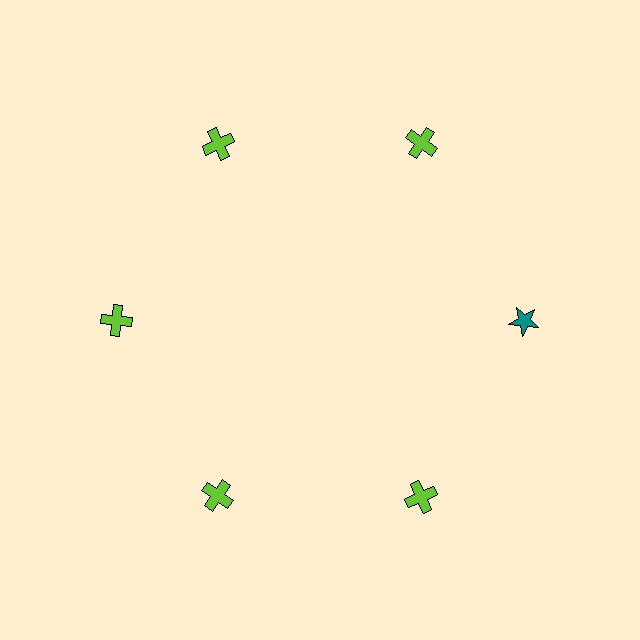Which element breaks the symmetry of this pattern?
The teal star at roughly the 3 o'clock position breaks the symmetry. All other shapes are lime crosses.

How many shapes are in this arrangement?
There are 6 shapes arranged in a ring pattern.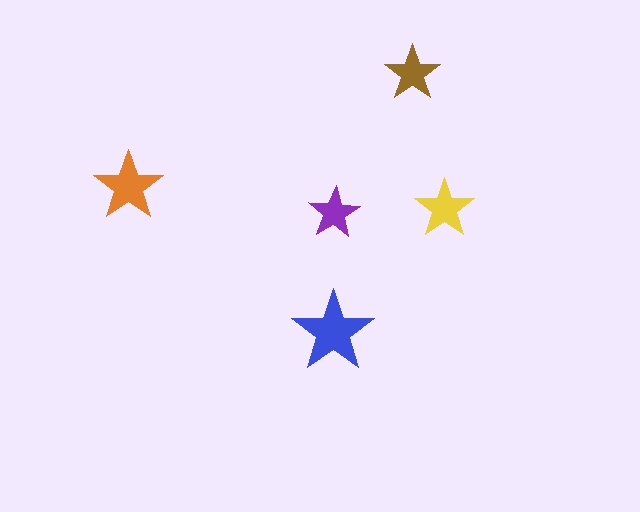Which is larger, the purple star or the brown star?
The brown one.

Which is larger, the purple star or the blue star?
The blue one.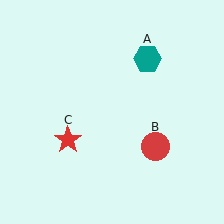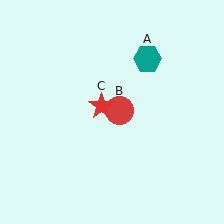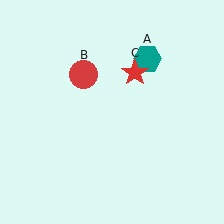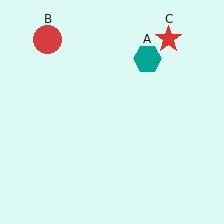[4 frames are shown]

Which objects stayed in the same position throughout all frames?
Teal hexagon (object A) remained stationary.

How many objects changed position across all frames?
2 objects changed position: red circle (object B), red star (object C).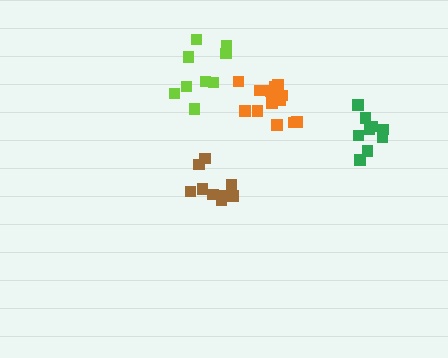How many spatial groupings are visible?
There are 4 spatial groupings.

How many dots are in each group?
Group 1: 9 dots, Group 2: 9 dots, Group 3: 13 dots, Group 4: 9 dots (40 total).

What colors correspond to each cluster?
The clusters are colored: green, lime, orange, brown.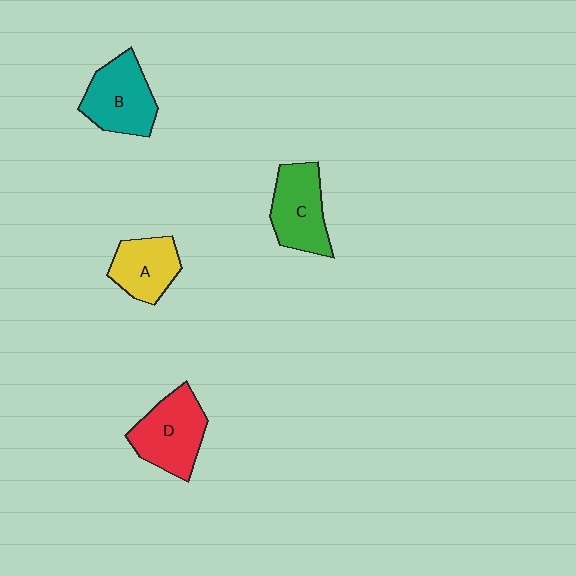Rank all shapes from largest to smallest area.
From largest to smallest: D (red), B (teal), C (green), A (yellow).